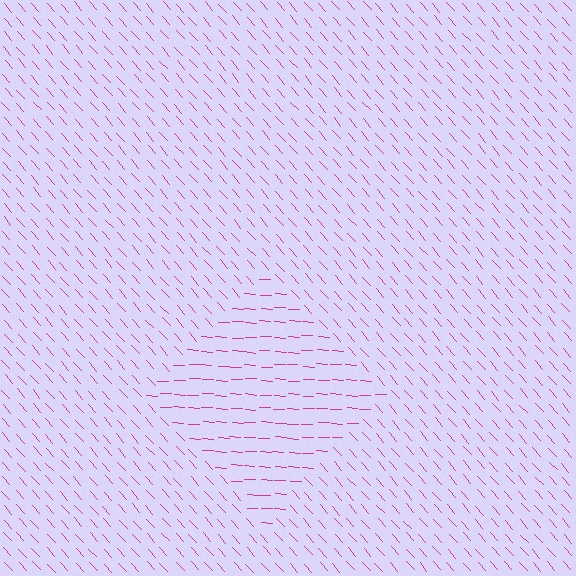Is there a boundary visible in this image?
Yes, there is a texture boundary formed by a change in line orientation.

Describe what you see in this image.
The image is filled with small magenta line segments. A diamond region in the image has lines oriented differently from the surrounding lines, creating a visible texture boundary.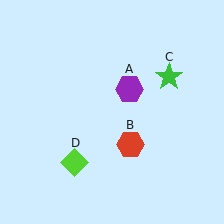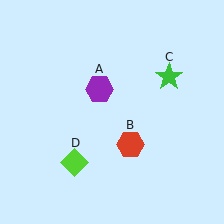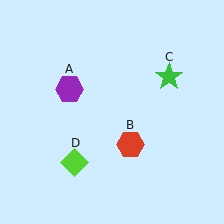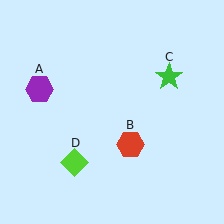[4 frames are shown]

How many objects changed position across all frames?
1 object changed position: purple hexagon (object A).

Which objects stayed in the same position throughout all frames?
Red hexagon (object B) and green star (object C) and lime diamond (object D) remained stationary.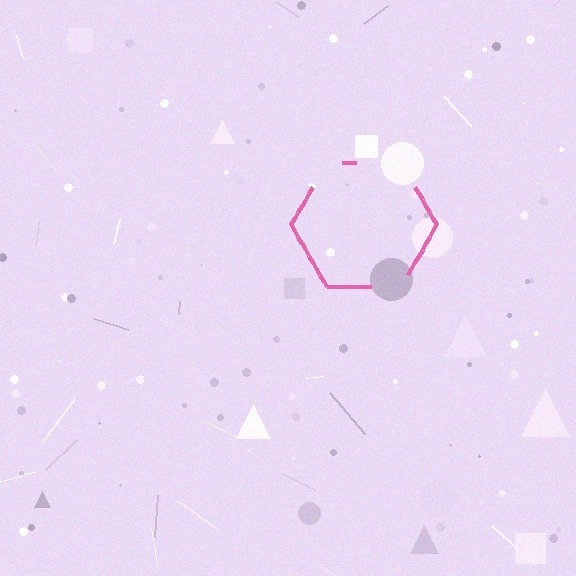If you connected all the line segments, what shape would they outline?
They would outline a hexagon.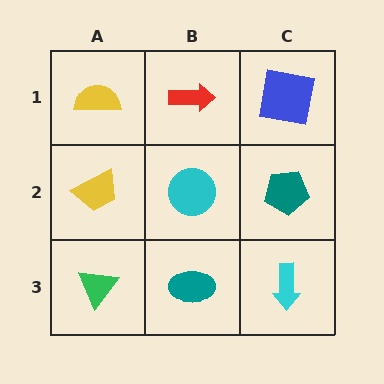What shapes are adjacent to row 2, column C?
A blue square (row 1, column C), a cyan arrow (row 3, column C), a cyan circle (row 2, column B).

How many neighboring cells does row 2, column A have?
3.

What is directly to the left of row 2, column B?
A yellow trapezoid.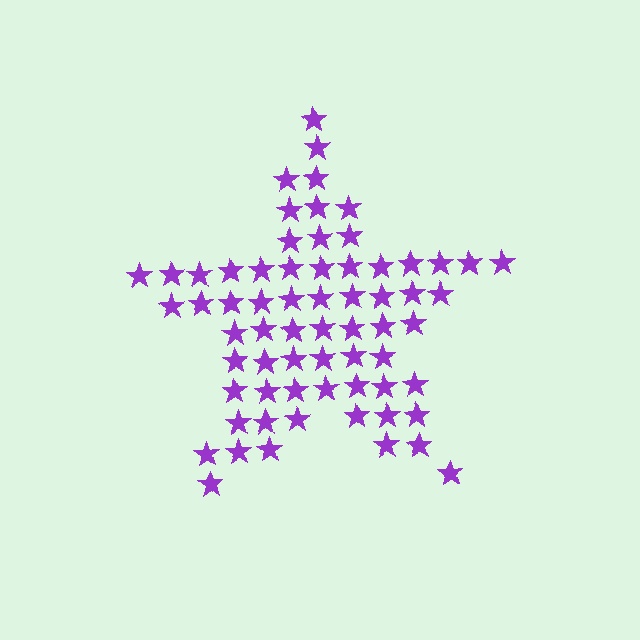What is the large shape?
The large shape is a star.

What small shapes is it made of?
It is made of small stars.